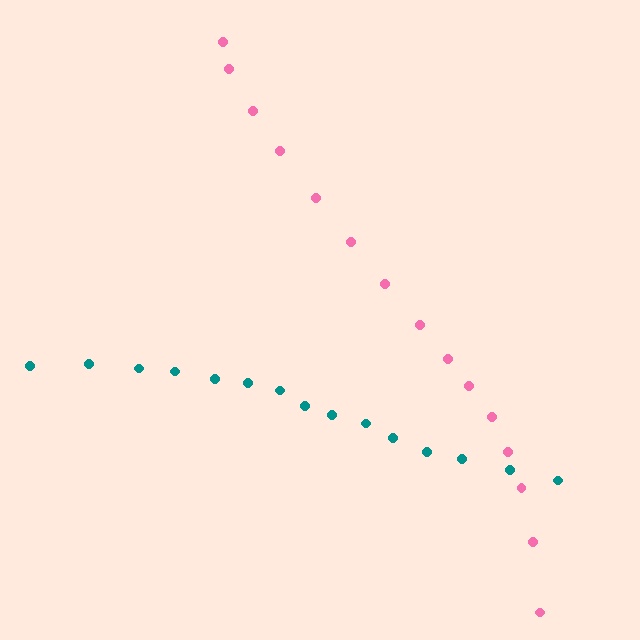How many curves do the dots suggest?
There are 2 distinct paths.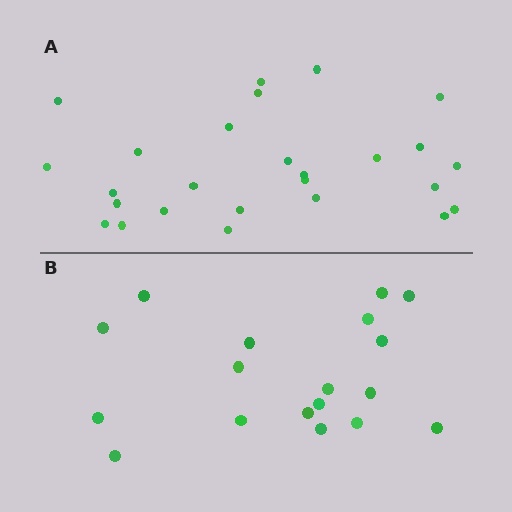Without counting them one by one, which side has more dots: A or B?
Region A (the top region) has more dots.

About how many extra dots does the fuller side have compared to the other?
Region A has roughly 8 or so more dots than region B.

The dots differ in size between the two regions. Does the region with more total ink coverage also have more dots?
No. Region B has more total ink coverage because its dots are larger, but region A actually contains more individual dots. Total area can be misleading — the number of items is what matters here.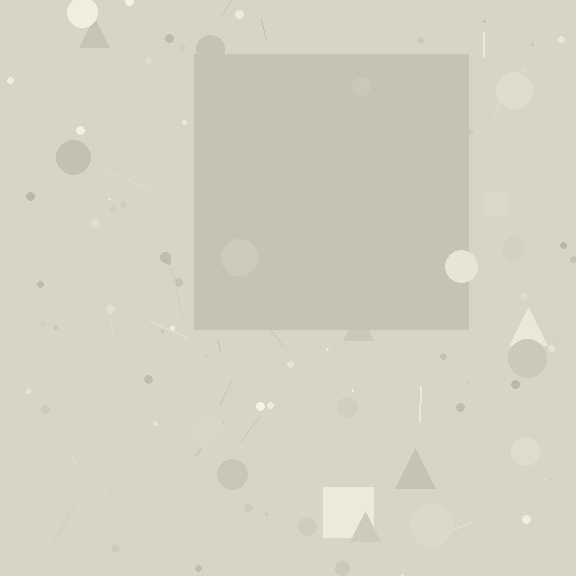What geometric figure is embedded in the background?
A square is embedded in the background.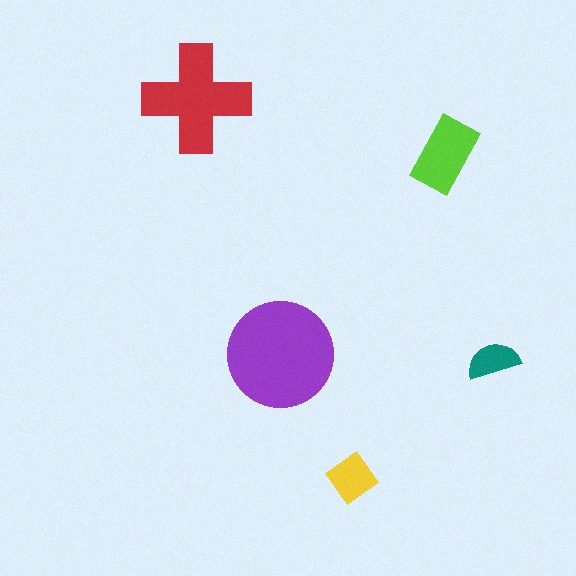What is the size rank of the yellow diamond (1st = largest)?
4th.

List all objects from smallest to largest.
The teal semicircle, the yellow diamond, the lime rectangle, the red cross, the purple circle.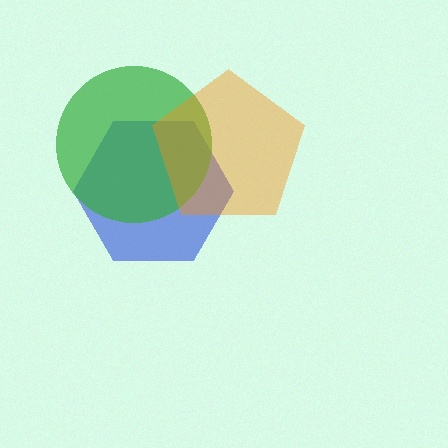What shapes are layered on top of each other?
The layered shapes are: a blue hexagon, a green circle, an orange pentagon.